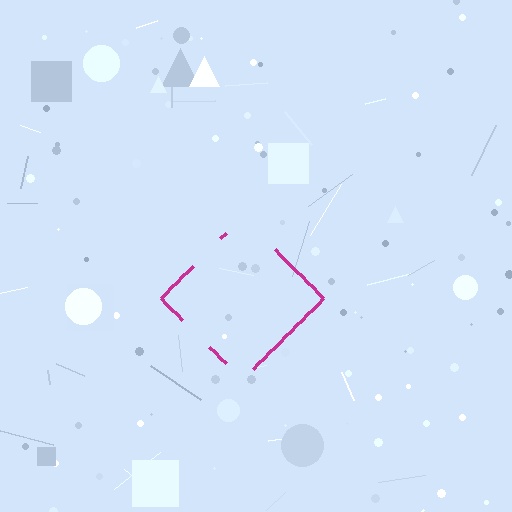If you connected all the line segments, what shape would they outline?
They would outline a diamond.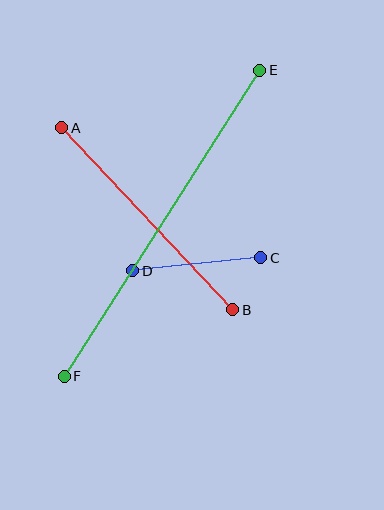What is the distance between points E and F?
The distance is approximately 363 pixels.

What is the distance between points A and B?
The distance is approximately 250 pixels.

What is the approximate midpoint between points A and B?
The midpoint is at approximately (147, 219) pixels.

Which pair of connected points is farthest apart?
Points E and F are farthest apart.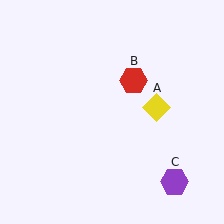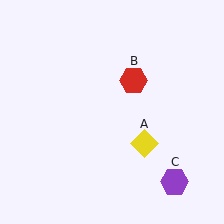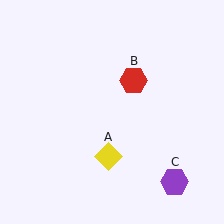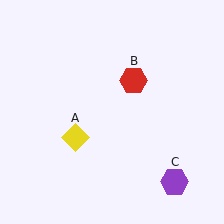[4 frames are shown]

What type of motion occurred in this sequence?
The yellow diamond (object A) rotated clockwise around the center of the scene.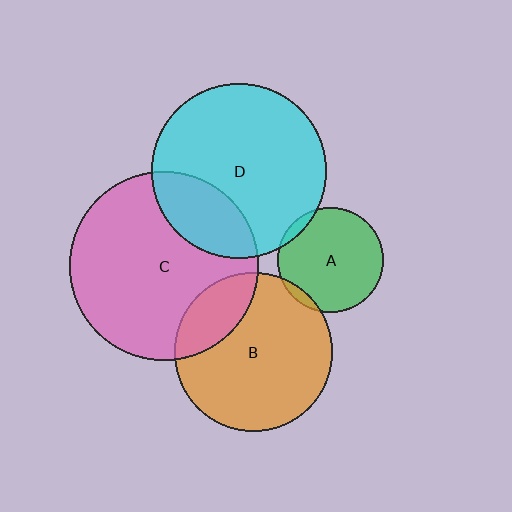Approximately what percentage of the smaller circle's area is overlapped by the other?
Approximately 5%.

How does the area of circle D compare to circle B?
Approximately 1.2 times.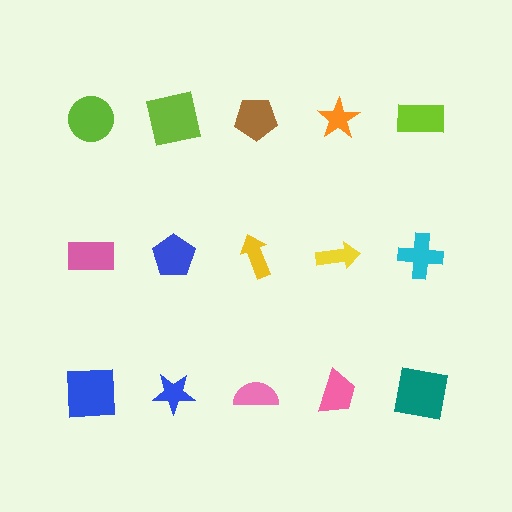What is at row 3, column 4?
A pink trapezoid.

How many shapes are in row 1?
5 shapes.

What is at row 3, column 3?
A pink semicircle.